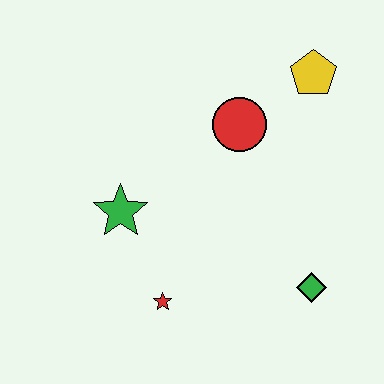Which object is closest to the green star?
The red star is closest to the green star.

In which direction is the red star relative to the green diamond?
The red star is to the left of the green diamond.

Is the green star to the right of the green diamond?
No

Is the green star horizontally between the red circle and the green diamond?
No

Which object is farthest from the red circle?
The red star is farthest from the red circle.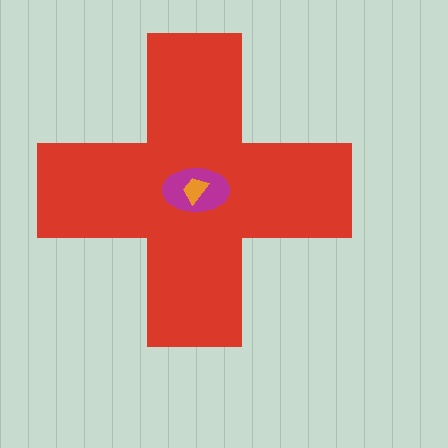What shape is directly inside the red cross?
The magenta ellipse.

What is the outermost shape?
The red cross.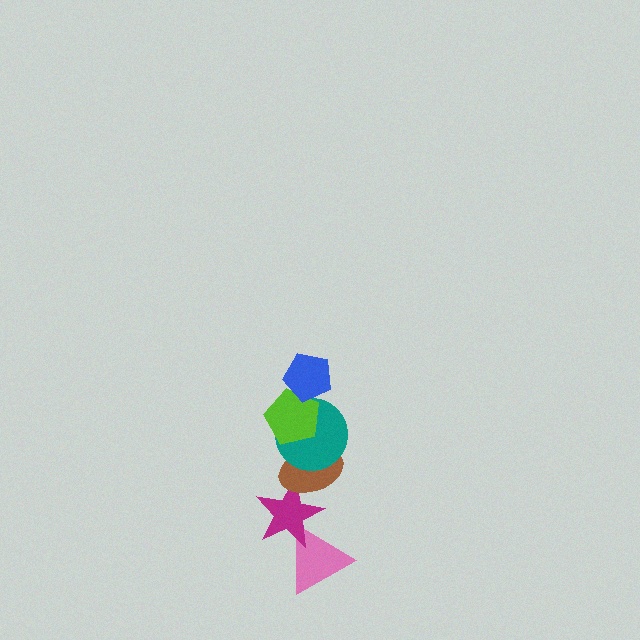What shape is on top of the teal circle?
The lime pentagon is on top of the teal circle.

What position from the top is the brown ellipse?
The brown ellipse is 4th from the top.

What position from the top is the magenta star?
The magenta star is 5th from the top.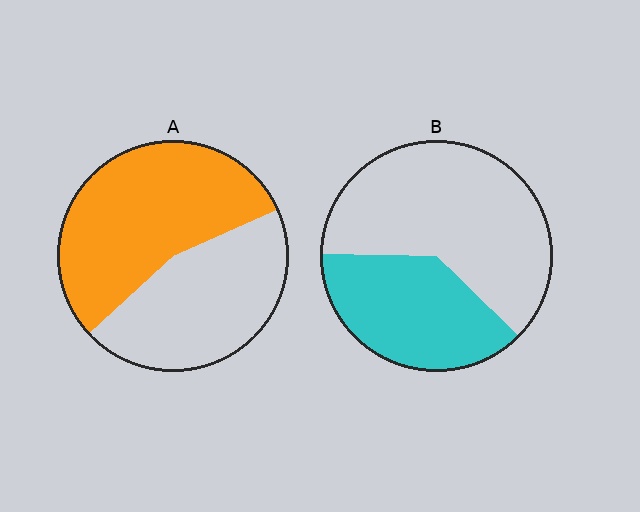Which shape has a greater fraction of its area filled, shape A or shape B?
Shape A.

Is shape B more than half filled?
No.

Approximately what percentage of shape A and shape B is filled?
A is approximately 55% and B is approximately 40%.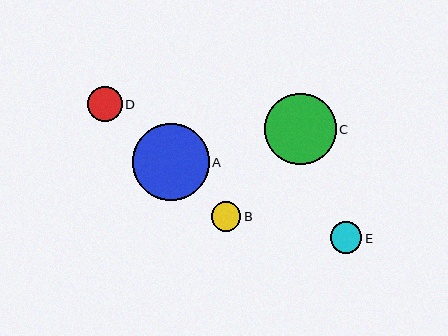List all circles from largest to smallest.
From largest to smallest: A, C, D, E, B.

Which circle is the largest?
Circle A is the largest with a size of approximately 77 pixels.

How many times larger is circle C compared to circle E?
Circle C is approximately 2.3 times the size of circle E.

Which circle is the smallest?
Circle B is the smallest with a size of approximately 30 pixels.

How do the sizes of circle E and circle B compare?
Circle E and circle B are approximately the same size.